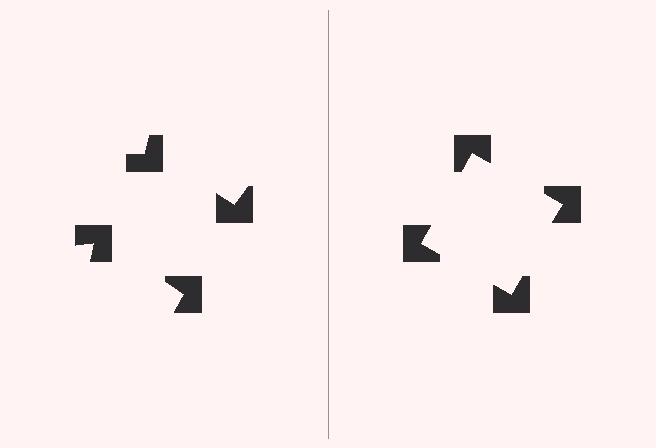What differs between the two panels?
The notched squares are positioned identically on both sides; only the wedge orientations differ. On the right they align to a square; on the left they are misaligned.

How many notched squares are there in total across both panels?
8 — 4 on each side.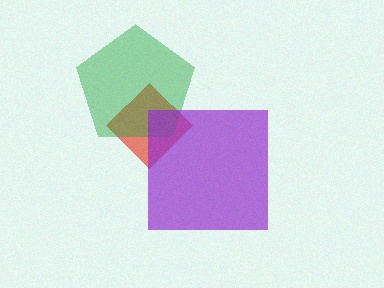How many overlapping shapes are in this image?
There are 3 overlapping shapes in the image.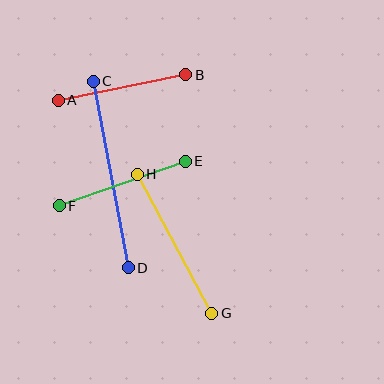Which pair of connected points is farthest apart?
Points C and D are farthest apart.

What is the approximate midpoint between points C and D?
The midpoint is at approximately (111, 174) pixels.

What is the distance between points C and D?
The distance is approximately 190 pixels.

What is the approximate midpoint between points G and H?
The midpoint is at approximately (174, 244) pixels.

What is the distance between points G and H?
The distance is approximately 158 pixels.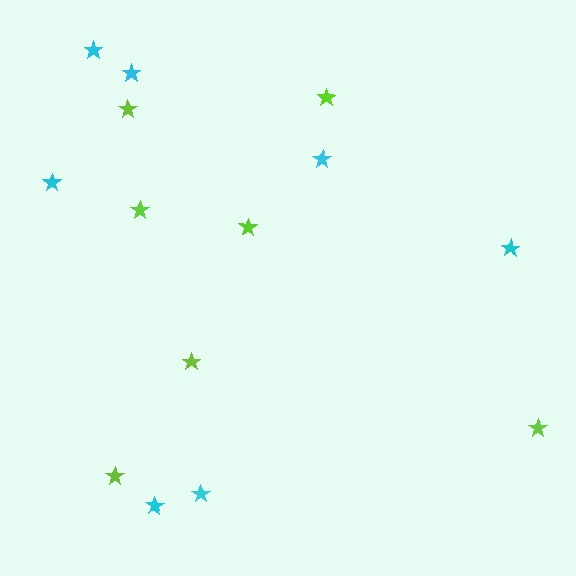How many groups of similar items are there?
There are 2 groups: one group of cyan stars (7) and one group of lime stars (7).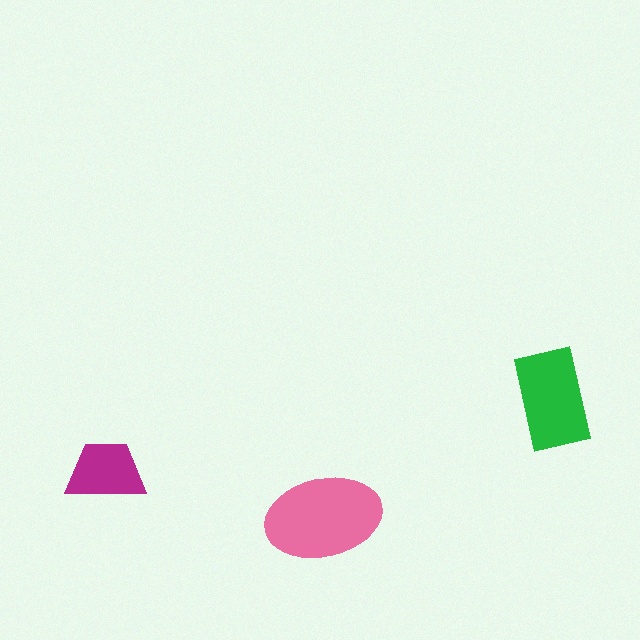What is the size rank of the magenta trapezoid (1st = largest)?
3rd.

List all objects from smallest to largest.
The magenta trapezoid, the green rectangle, the pink ellipse.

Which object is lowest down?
The pink ellipse is bottommost.